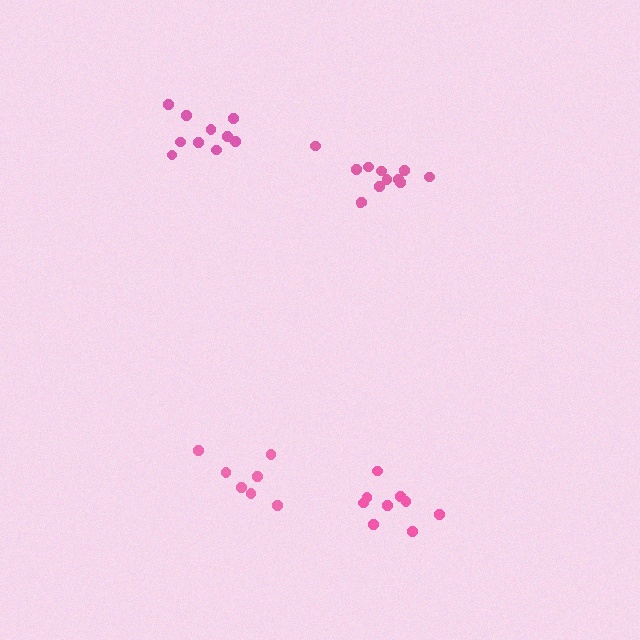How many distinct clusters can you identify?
There are 4 distinct clusters.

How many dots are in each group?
Group 1: 10 dots, Group 2: 9 dots, Group 3: 7 dots, Group 4: 11 dots (37 total).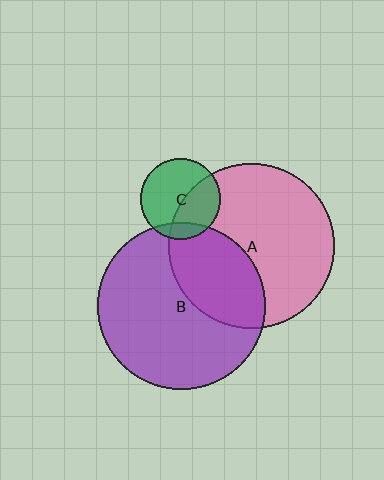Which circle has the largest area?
Circle B (purple).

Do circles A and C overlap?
Yes.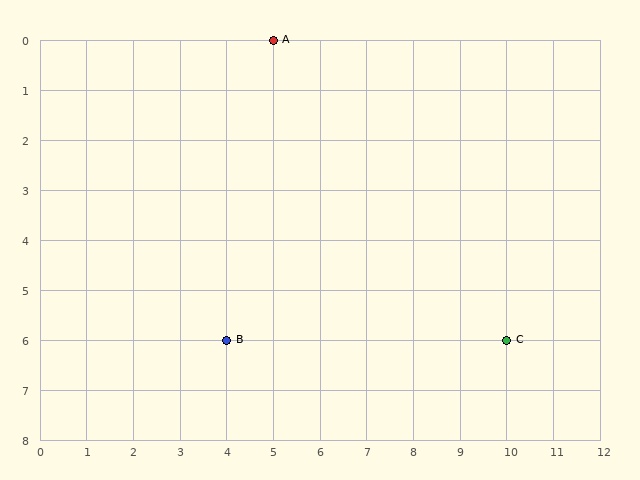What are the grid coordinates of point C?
Point C is at grid coordinates (10, 6).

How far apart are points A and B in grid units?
Points A and B are 1 column and 6 rows apart (about 6.1 grid units diagonally).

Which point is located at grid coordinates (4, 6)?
Point B is at (4, 6).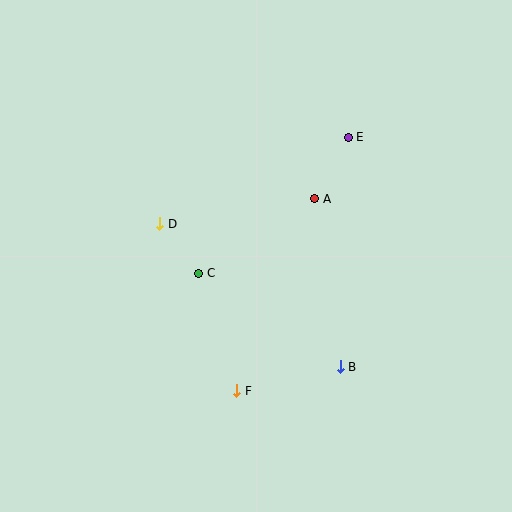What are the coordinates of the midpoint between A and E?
The midpoint between A and E is at (332, 168).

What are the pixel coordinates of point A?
Point A is at (315, 199).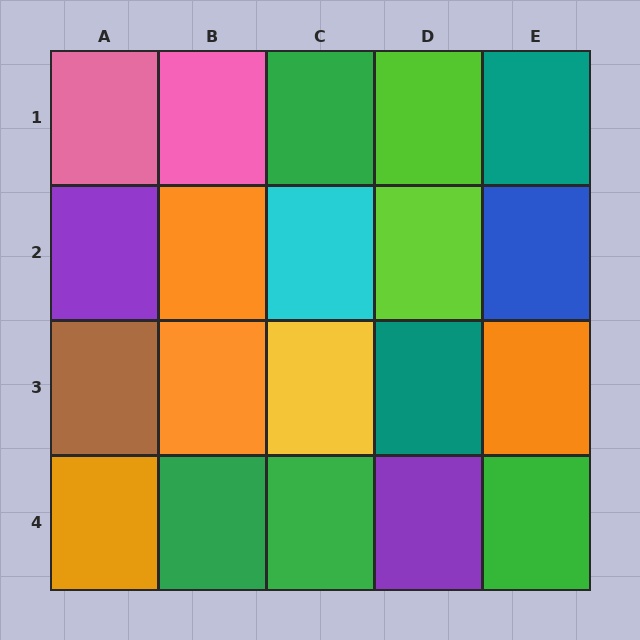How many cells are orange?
4 cells are orange.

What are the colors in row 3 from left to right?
Brown, orange, yellow, teal, orange.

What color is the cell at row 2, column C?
Cyan.